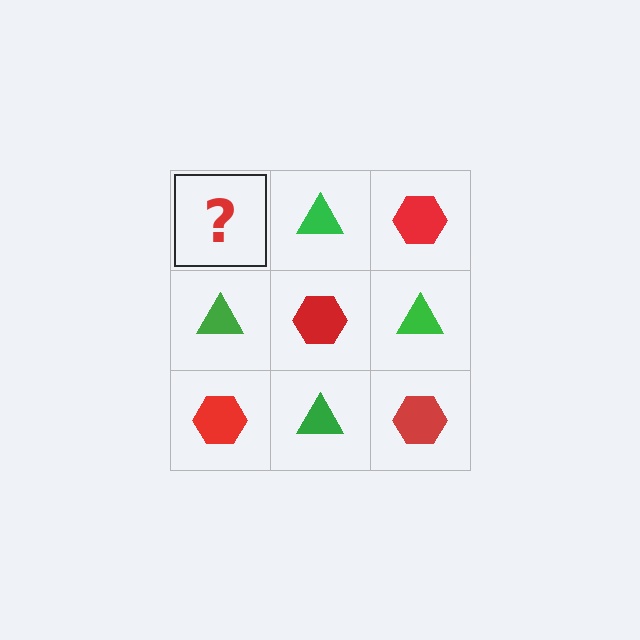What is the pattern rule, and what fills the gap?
The rule is that it alternates red hexagon and green triangle in a checkerboard pattern. The gap should be filled with a red hexagon.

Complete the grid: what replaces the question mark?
The question mark should be replaced with a red hexagon.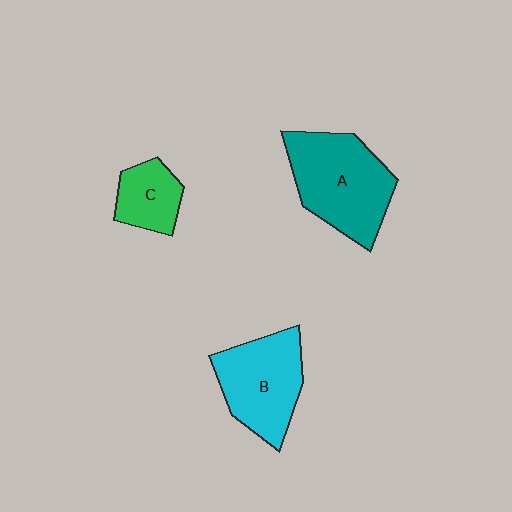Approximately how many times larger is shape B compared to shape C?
Approximately 1.9 times.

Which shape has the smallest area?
Shape C (green).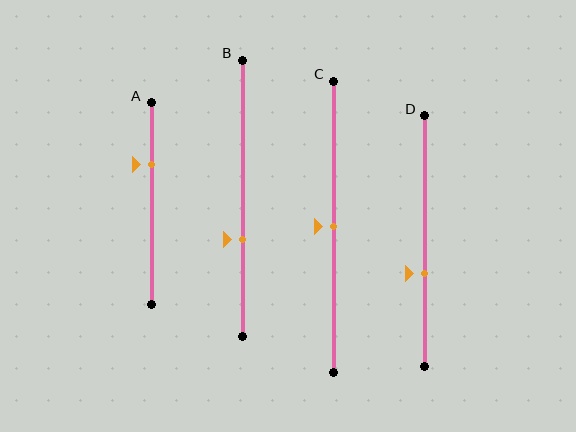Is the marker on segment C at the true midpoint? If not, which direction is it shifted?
Yes, the marker on segment C is at the true midpoint.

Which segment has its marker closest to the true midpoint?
Segment C has its marker closest to the true midpoint.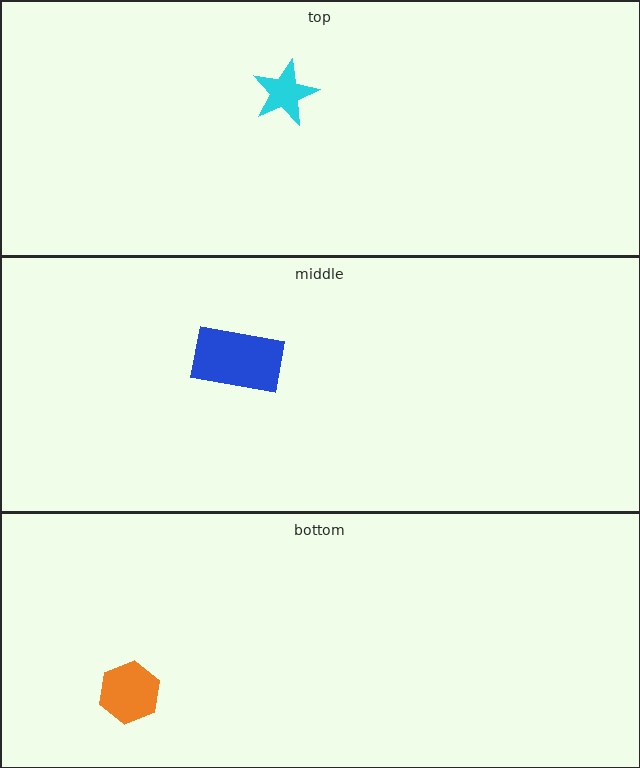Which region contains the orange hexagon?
The bottom region.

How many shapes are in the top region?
1.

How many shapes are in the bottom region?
1.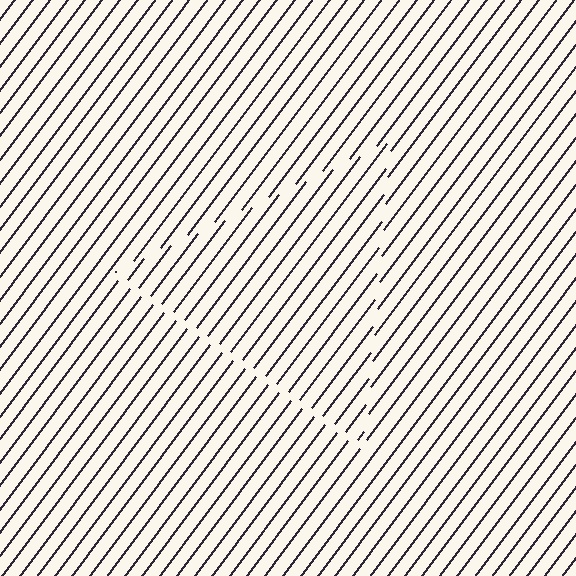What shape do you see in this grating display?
An illusory triangle. The interior of the shape contains the same grating, shifted by half a period — the contour is defined by the phase discontinuity where line-ends from the inner and outer gratings abut.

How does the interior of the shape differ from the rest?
The interior of the shape contains the same grating, shifted by half a period — the contour is defined by the phase discontinuity where line-ends from the inner and outer gratings abut.